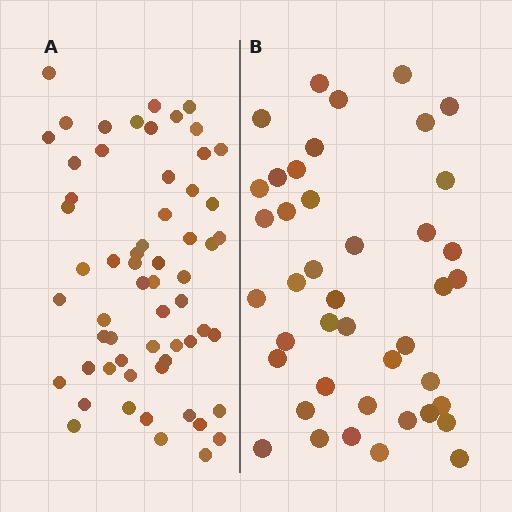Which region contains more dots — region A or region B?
Region A (the left region) has more dots.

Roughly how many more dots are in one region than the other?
Region A has approximately 20 more dots than region B.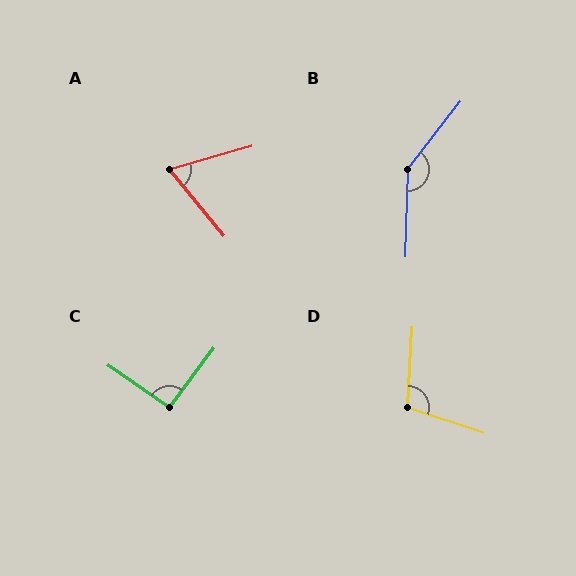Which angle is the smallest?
A, at approximately 66 degrees.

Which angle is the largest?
B, at approximately 144 degrees.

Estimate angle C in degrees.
Approximately 92 degrees.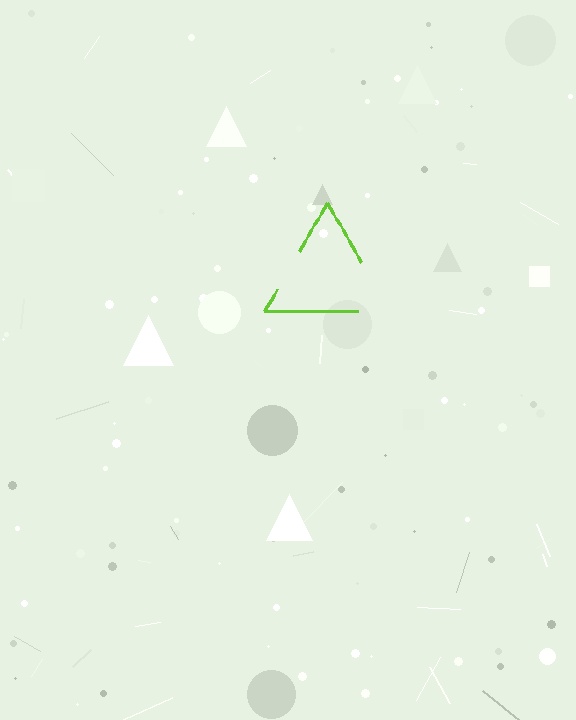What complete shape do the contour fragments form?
The contour fragments form a triangle.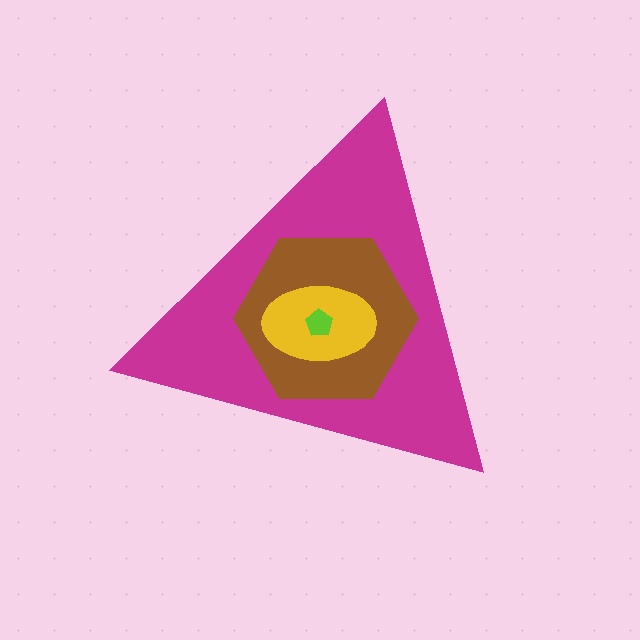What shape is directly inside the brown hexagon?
The yellow ellipse.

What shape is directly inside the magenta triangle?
The brown hexagon.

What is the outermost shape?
The magenta triangle.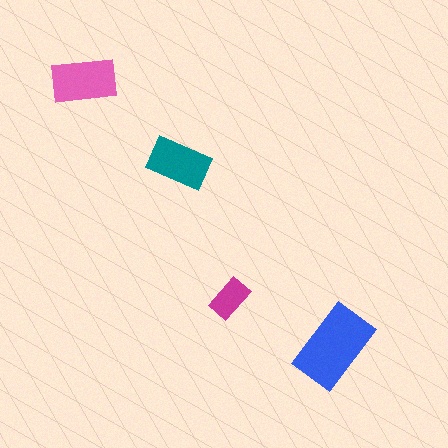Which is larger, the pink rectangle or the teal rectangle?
The pink one.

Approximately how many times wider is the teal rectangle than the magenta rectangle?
About 1.5 times wider.